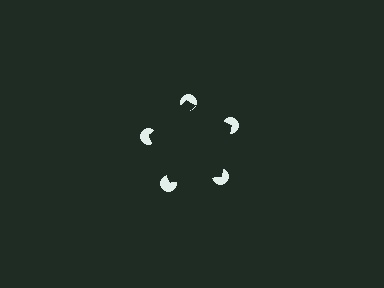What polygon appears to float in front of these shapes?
An illusory pentagon — its edges are inferred from the aligned wedge cuts in the pac-man discs, not physically drawn.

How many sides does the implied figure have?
5 sides.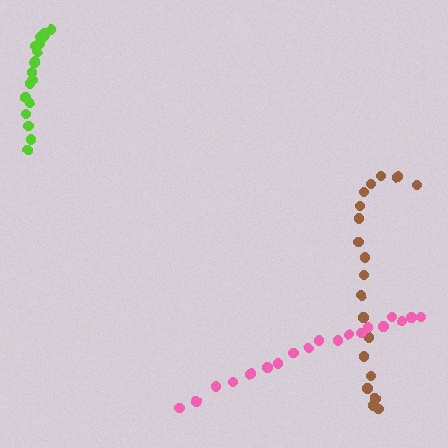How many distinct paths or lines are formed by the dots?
There are 3 distinct paths.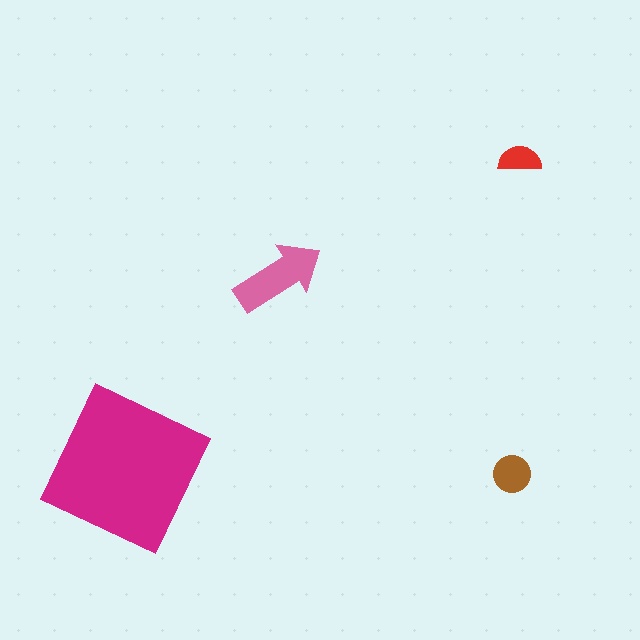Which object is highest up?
The red semicircle is topmost.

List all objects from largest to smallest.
The magenta square, the pink arrow, the brown circle, the red semicircle.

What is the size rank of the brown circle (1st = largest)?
3rd.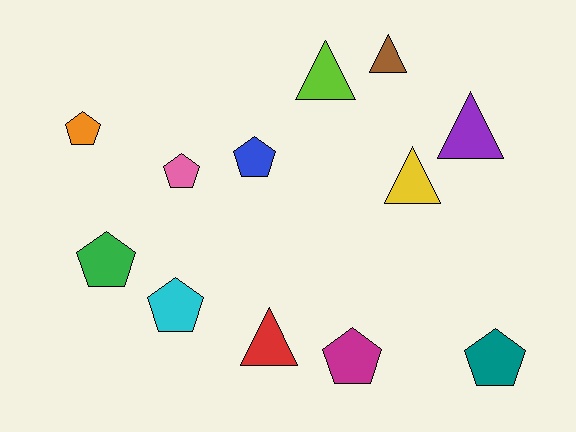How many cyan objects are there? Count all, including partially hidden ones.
There is 1 cyan object.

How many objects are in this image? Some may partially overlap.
There are 12 objects.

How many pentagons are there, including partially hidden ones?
There are 7 pentagons.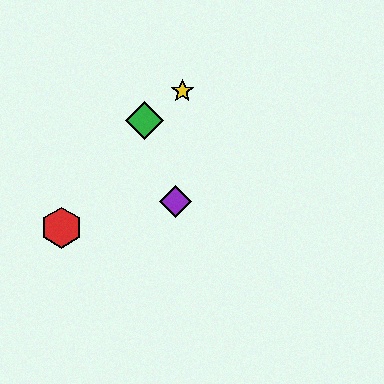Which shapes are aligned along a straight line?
The blue hexagon, the green diamond, the purple diamond are aligned along a straight line.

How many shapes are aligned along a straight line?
3 shapes (the blue hexagon, the green diamond, the purple diamond) are aligned along a straight line.